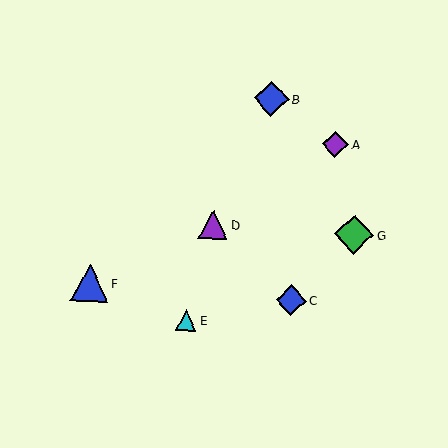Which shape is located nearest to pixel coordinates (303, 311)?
The blue diamond (labeled C) at (291, 300) is nearest to that location.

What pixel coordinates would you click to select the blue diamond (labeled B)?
Click at (271, 99) to select the blue diamond B.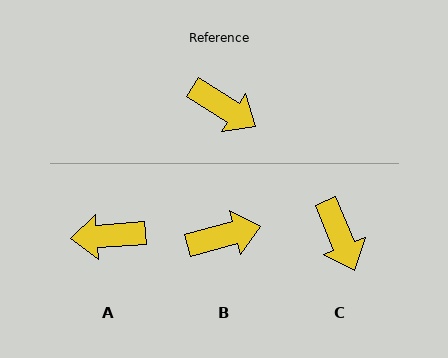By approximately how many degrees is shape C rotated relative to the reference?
Approximately 35 degrees clockwise.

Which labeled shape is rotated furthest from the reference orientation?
A, about 144 degrees away.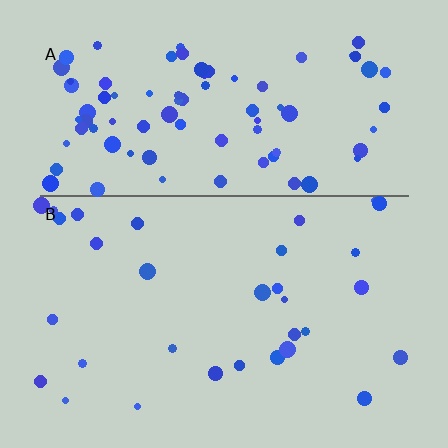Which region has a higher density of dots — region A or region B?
A (the top).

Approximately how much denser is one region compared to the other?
Approximately 2.8× — region A over region B.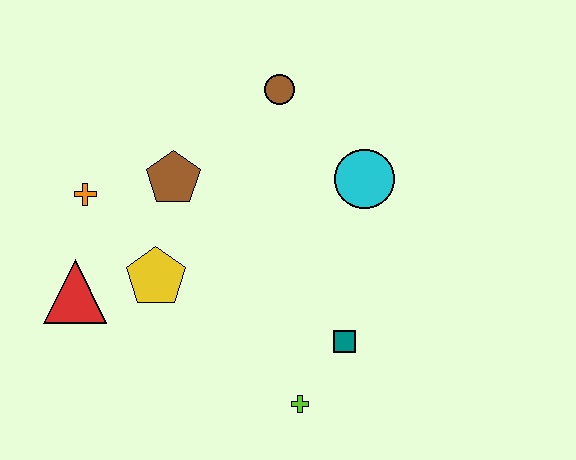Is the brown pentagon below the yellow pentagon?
No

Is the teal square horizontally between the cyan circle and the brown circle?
Yes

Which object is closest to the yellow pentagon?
The red triangle is closest to the yellow pentagon.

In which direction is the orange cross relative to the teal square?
The orange cross is to the left of the teal square.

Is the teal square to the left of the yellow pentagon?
No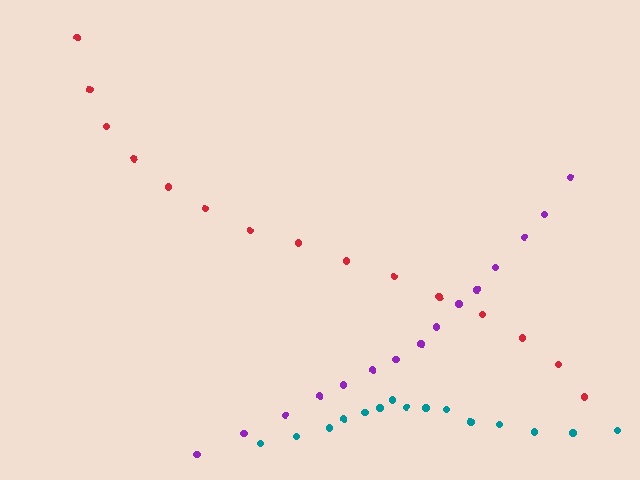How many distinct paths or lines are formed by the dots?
There are 3 distinct paths.